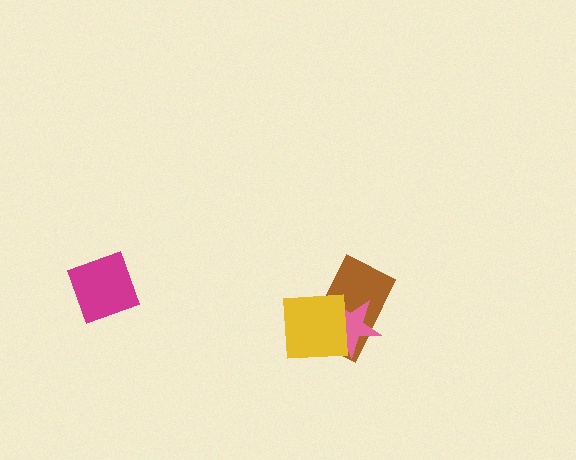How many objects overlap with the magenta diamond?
0 objects overlap with the magenta diamond.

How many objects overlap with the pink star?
2 objects overlap with the pink star.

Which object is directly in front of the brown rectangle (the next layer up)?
The pink star is directly in front of the brown rectangle.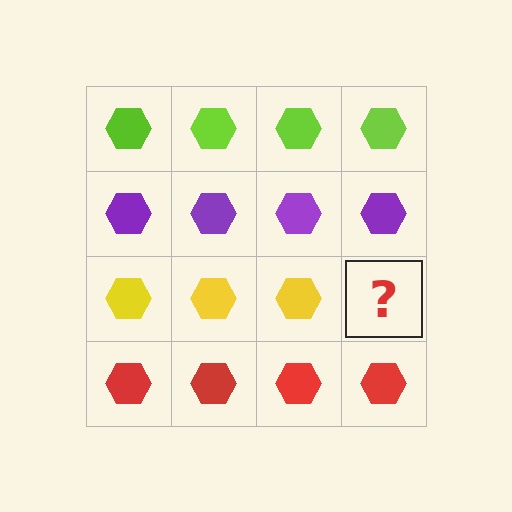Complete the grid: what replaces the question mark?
The question mark should be replaced with a yellow hexagon.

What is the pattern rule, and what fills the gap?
The rule is that each row has a consistent color. The gap should be filled with a yellow hexagon.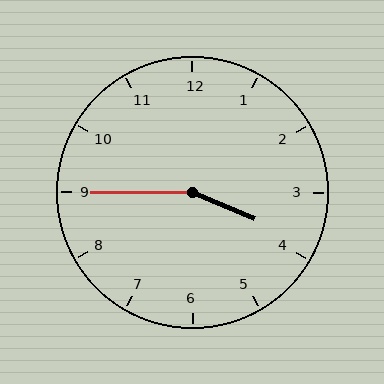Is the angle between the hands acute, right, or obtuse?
It is obtuse.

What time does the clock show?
3:45.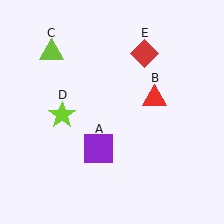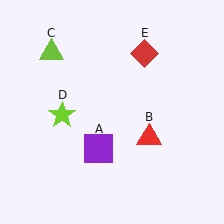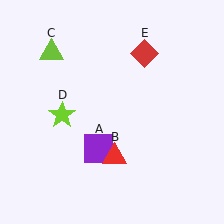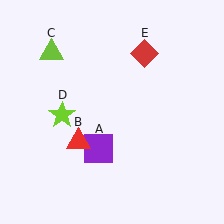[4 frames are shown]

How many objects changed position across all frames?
1 object changed position: red triangle (object B).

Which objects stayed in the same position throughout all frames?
Purple square (object A) and lime triangle (object C) and lime star (object D) and red diamond (object E) remained stationary.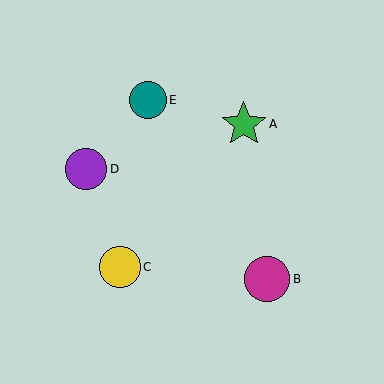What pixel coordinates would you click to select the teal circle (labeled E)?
Click at (148, 100) to select the teal circle E.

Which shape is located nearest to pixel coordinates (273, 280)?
The magenta circle (labeled B) at (267, 279) is nearest to that location.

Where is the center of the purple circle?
The center of the purple circle is at (86, 169).